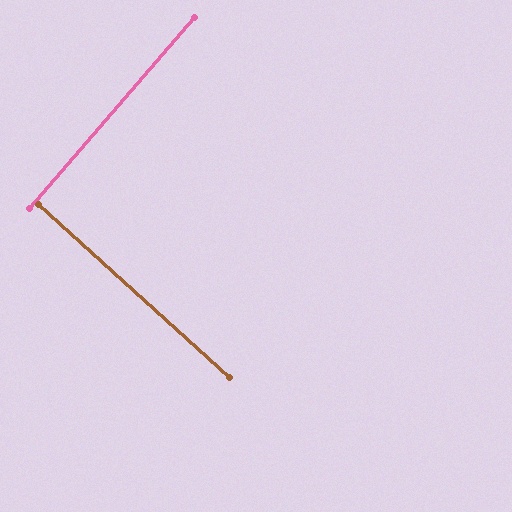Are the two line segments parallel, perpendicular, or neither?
Perpendicular — they meet at approximately 89°.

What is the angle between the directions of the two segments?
Approximately 89 degrees.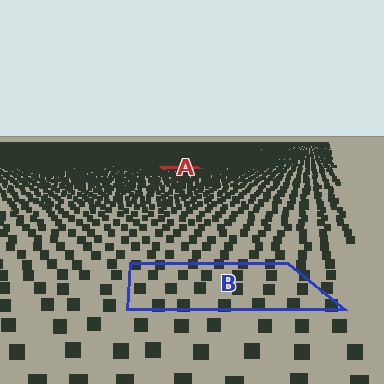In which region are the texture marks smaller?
The texture marks are smaller in region A, because it is farther away.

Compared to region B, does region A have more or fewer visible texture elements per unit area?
Region A has more texture elements per unit area — they are packed more densely because it is farther away.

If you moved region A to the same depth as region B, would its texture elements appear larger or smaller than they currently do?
They would appear larger. At a closer depth, the same texture elements are projected at a bigger on-screen size.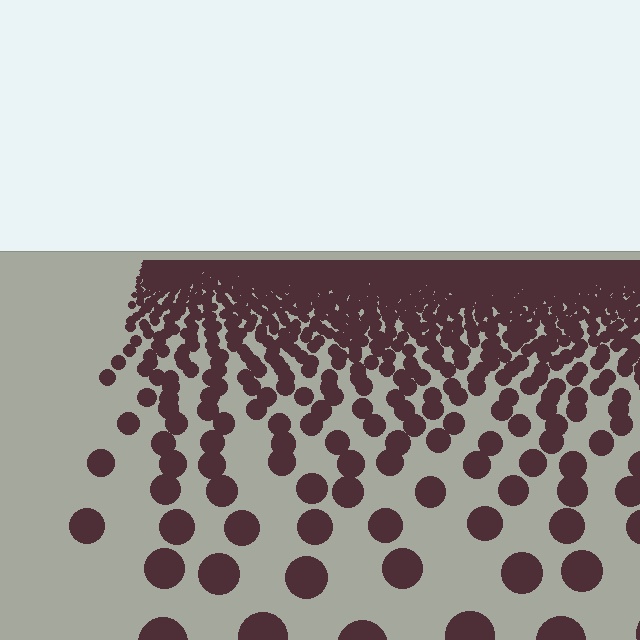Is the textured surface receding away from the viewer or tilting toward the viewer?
The surface is receding away from the viewer. Texture elements get smaller and denser toward the top.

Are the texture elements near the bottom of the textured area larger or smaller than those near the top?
Larger. Near the bottom, elements are closer to the viewer and appear at a bigger on-screen size.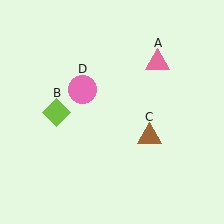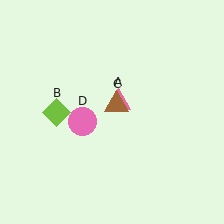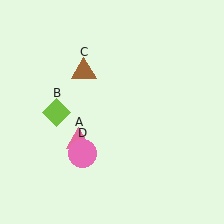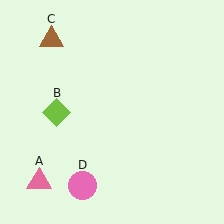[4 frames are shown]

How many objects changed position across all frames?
3 objects changed position: pink triangle (object A), brown triangle (object C), pink circle (object D).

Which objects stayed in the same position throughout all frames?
Lime diamond (object B) remained stationary.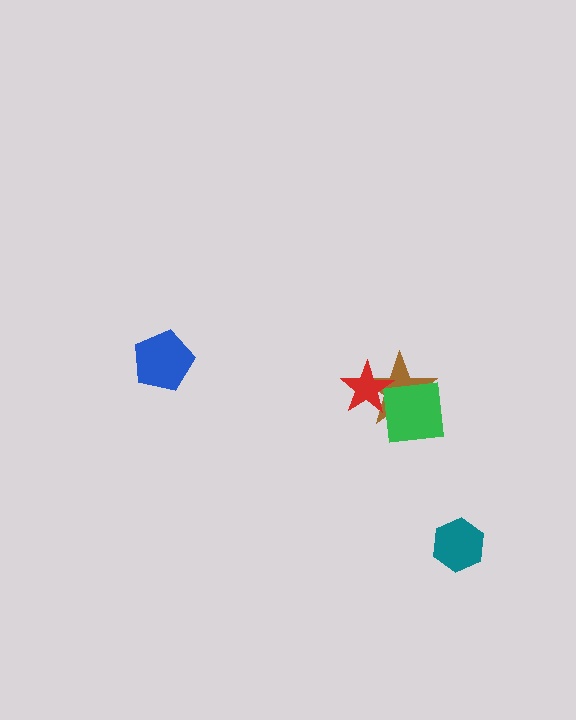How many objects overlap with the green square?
1 object overlaps with the green square.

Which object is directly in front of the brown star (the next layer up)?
The green square is directly in front of the brown star.